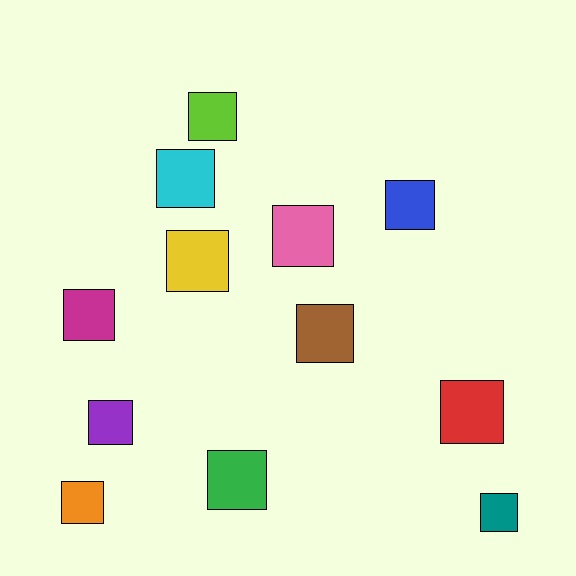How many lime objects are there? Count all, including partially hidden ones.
There is 1 lime object.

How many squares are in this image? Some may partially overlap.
There are 12 squares.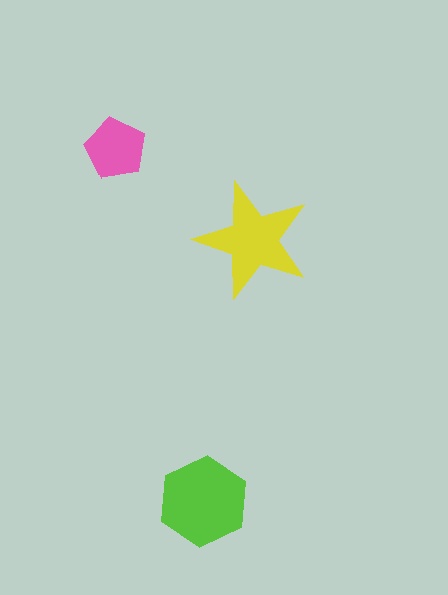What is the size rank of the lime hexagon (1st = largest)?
1st.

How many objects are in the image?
There are 3 objects in the image.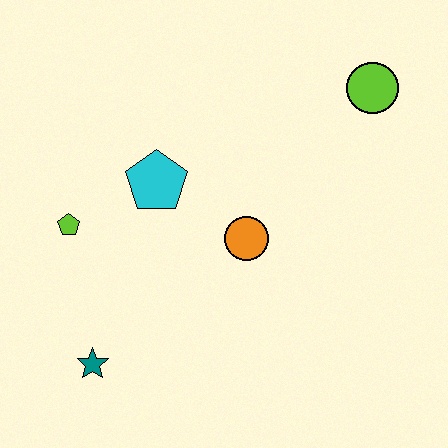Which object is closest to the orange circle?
The cyan pentagon is closest to the orange circle.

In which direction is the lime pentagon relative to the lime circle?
The lime pentagon is to the left of the lime circle.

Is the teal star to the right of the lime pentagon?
Yes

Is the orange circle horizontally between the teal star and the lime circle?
Yes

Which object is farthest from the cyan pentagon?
The lime circle is farthest from the cyan pentagon.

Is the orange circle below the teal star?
No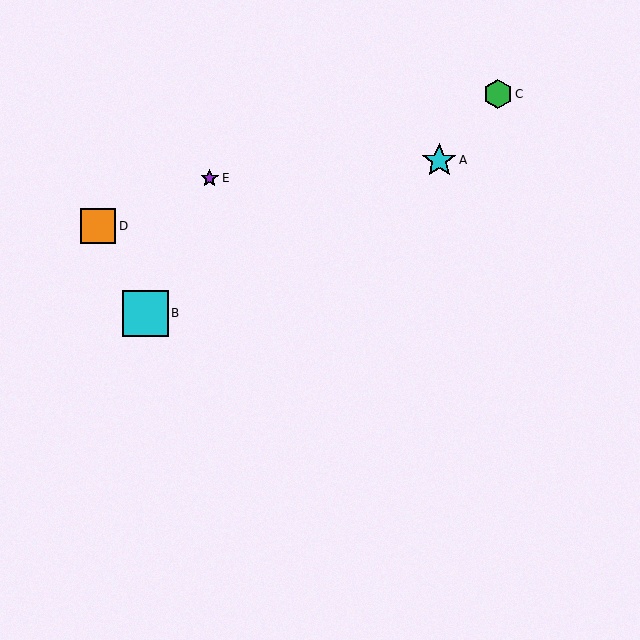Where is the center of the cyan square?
The center of the cyan square is at (145, 313).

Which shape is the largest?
The cyan square (labeled B) is the largest.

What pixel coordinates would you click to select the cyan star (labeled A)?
Click at (439, 160) to select the cyan star A.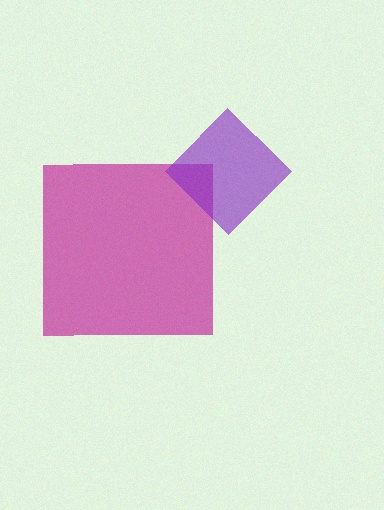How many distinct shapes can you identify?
There are 2 distinct shapes: a magenta square, a purple diamond.